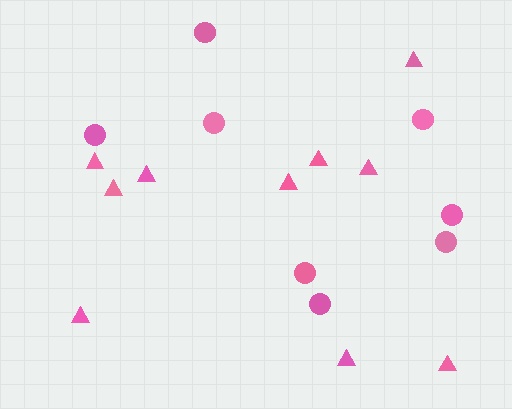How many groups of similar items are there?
There are 2 groups: one group of circles (8) and one group of triangles (10).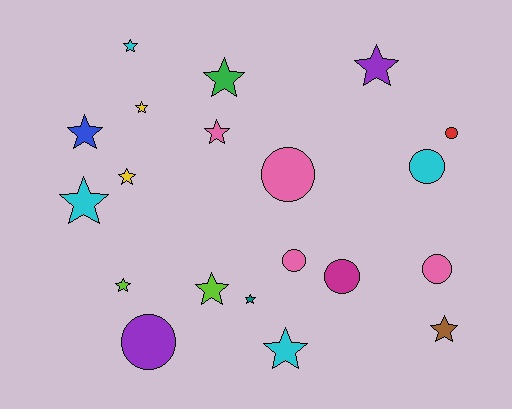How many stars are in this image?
There are 13 stars.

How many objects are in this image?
There are 20 objects.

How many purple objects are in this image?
There are 2 purple objects.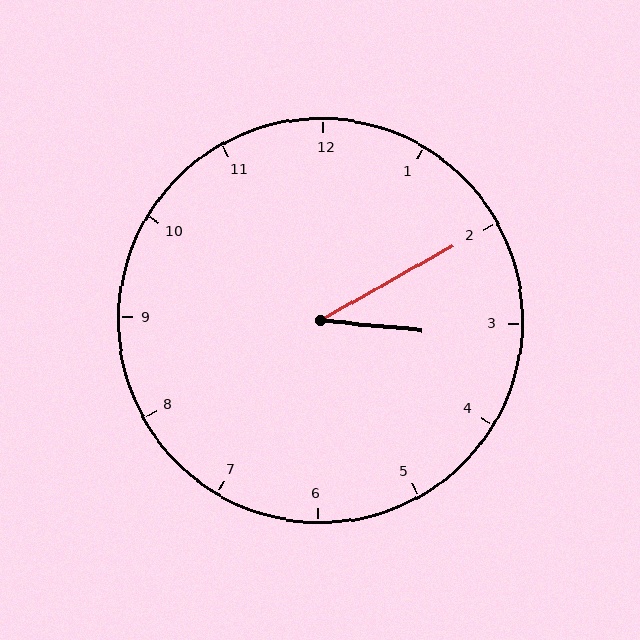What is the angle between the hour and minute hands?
Approximately 35 degrees.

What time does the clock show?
3:10.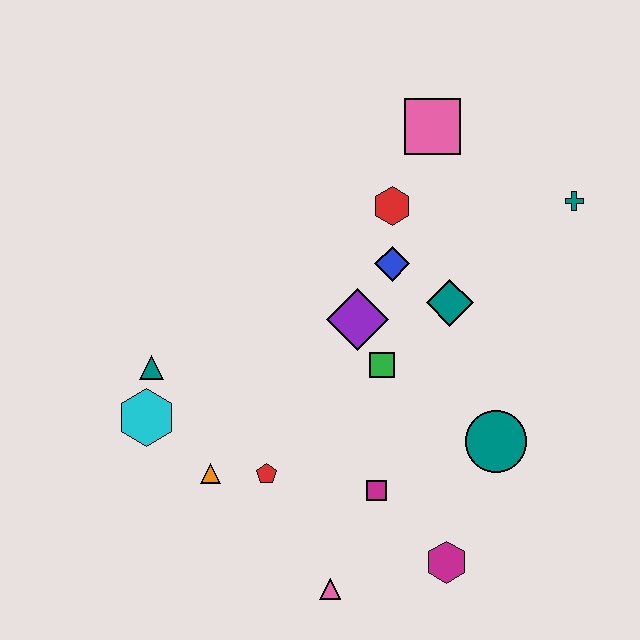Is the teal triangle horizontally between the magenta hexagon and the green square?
No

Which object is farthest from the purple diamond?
The pink triangle is farthest from the purple diamond.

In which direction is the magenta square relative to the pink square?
The magenta square is below the pink square.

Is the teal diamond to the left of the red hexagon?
No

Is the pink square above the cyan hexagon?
Yes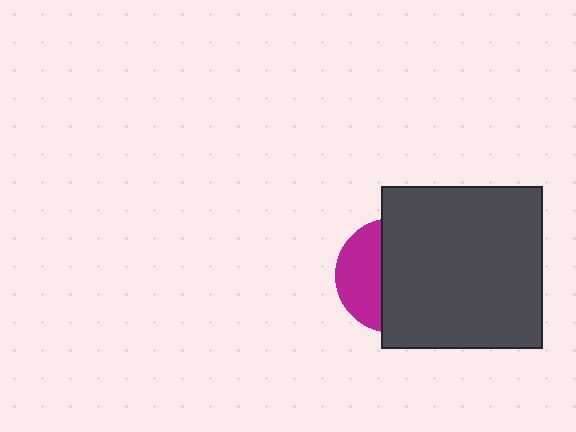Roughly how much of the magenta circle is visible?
A small part of it is visible (roughly 37%).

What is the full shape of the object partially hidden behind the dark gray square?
The partially hidden object is a magenta circle.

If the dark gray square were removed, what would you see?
You would see the complete magenta circle.